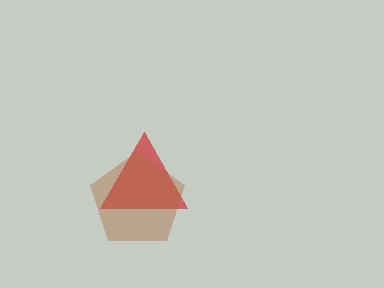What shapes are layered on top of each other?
The layered shapes are: a red triangle, a brown pentagon.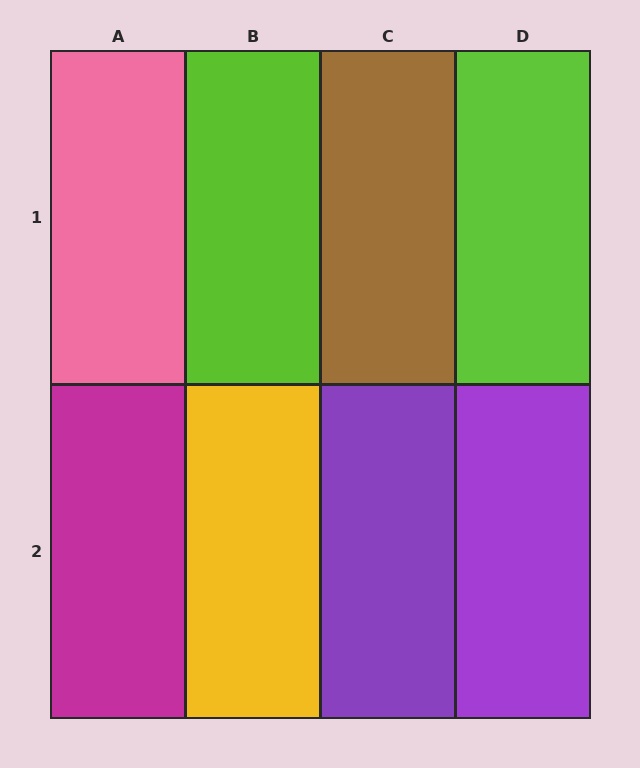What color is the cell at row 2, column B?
Yellow.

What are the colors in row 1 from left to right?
Pink, lime, brown, lime.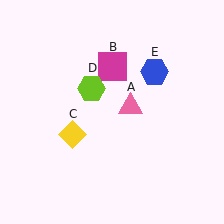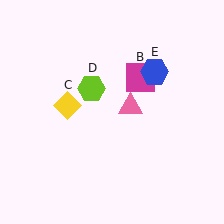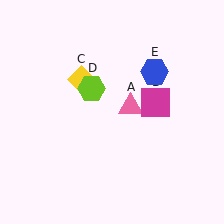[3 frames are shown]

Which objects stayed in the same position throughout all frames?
Pink triangle (object A) and lime hexagon (object D) and blue hexagon (object E) remained stationary.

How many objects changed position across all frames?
2 objects changed position: magenta square (object B), yellow diamond (object C).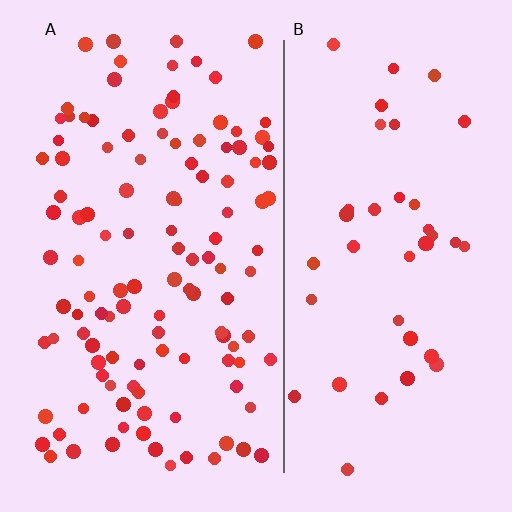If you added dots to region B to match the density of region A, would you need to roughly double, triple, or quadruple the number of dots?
Approximately triple.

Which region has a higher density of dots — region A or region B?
A (the left).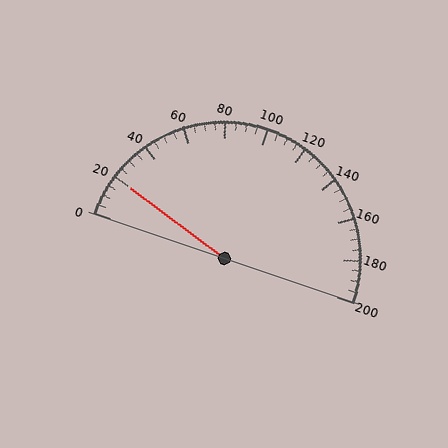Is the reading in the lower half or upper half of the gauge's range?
The reading is in the lower half of the range (0 to 200).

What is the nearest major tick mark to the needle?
The nearest major tick mark is 20.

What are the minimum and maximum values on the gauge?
The gauge ranges from 0 to 200.